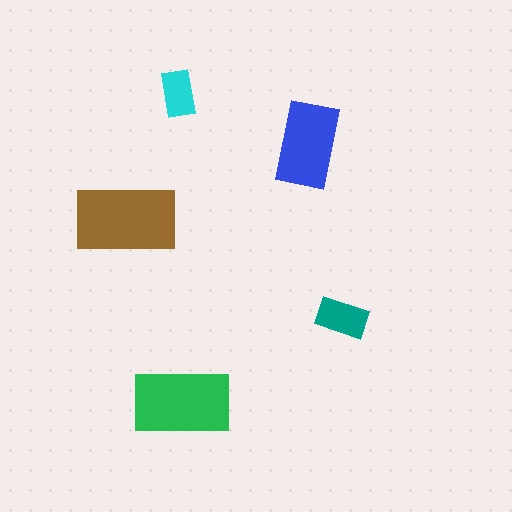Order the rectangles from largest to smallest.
the brown one, the green one, the blue one, the teal one, the cyan one.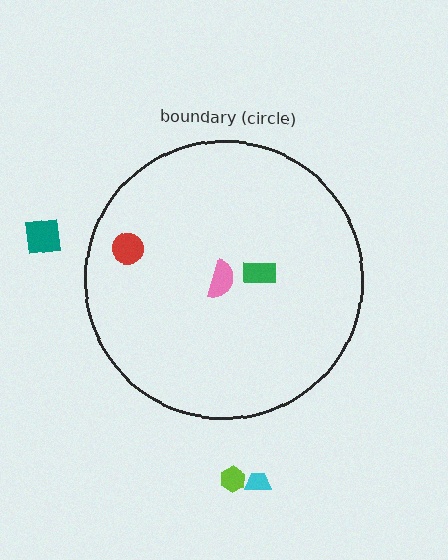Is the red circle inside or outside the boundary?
Inside.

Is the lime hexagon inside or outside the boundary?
Outside.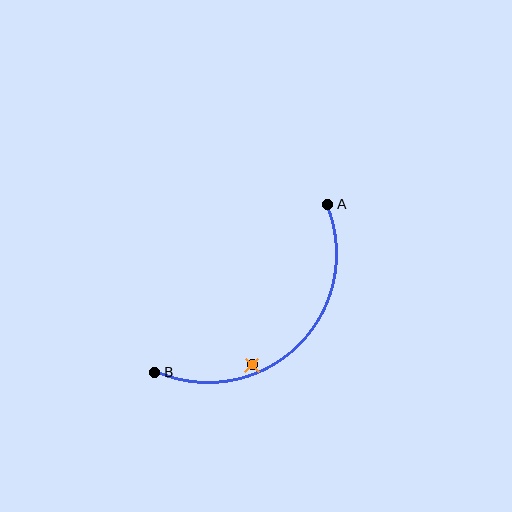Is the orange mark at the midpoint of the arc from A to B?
No — the orange mark does not lie on the arc at all. It sits slightly inside the curve.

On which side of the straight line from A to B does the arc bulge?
The arc bulges below and to the right of the straight line connecting A and B.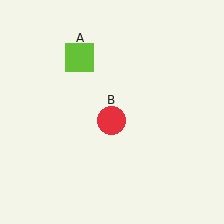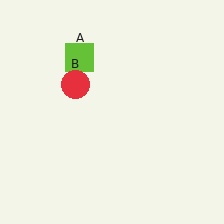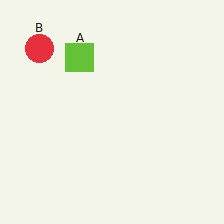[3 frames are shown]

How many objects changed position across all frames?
1 object changed position: red circle (object B).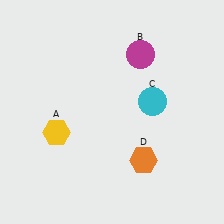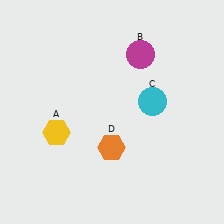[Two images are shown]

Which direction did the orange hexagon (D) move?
The orange hexagon (D) moved left.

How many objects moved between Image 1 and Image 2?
1 object moved between the two images.